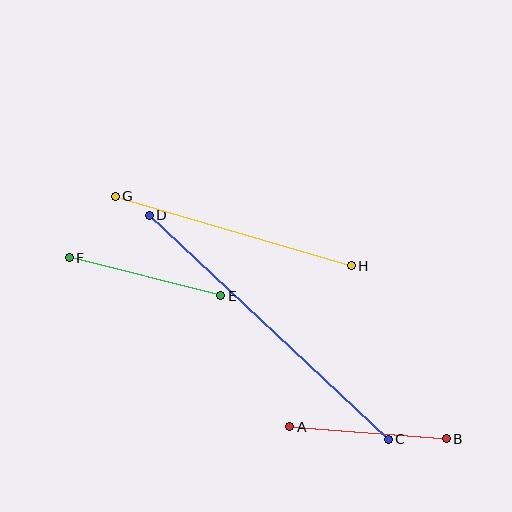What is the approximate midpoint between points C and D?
The midpoint is at approximately (269, 327) pixels.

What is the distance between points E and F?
The distance is approximately 156 pixels.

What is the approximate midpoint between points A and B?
The midpoint is at approximately (368, 433) pixels.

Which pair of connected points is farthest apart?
Points C and D are farthest apart.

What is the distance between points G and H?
The distance is approximately 246 pixels.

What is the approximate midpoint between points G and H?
The midpoint is at approximately (233, 231) pixels.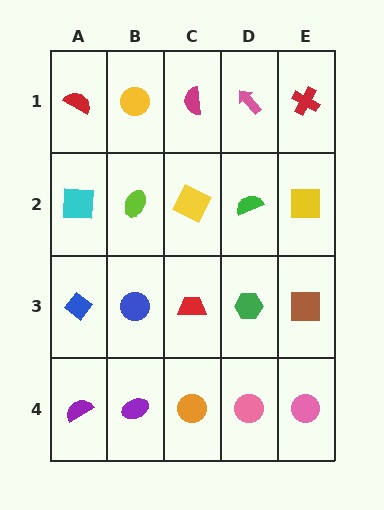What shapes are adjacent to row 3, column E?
A yellow square (row 2, column E), a pink circle (row 4, column E), a green hexagon (row 3, column D).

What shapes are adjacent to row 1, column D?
A green semicircle (row 2, column D), a magenta semicircle (row 1, column C), a red cross (row 1, column E).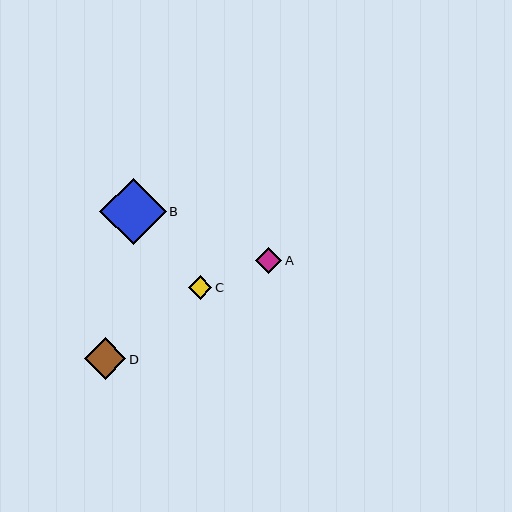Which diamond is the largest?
Diamond B is the largest with a size of approximately 66 pixels.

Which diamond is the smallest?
Diamond C is the smallest with a size of approximately 24 pixels.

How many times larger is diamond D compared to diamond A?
Diamond D is approximately 1.6 times the size of diamond A.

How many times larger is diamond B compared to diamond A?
Diamond B is approximately 2.5 times the size of diamond A.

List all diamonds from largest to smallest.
From largest to smallest: B, D, A, C.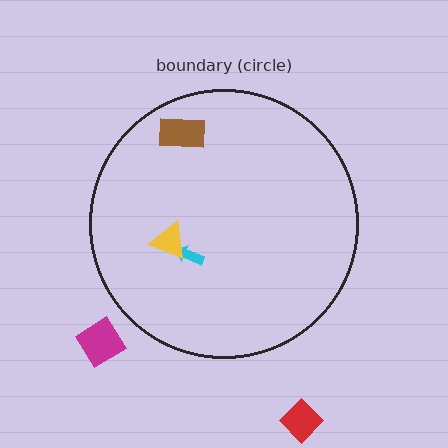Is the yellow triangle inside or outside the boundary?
Inside.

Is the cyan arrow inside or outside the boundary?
Inside.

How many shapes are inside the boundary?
3 inside, 2 outside.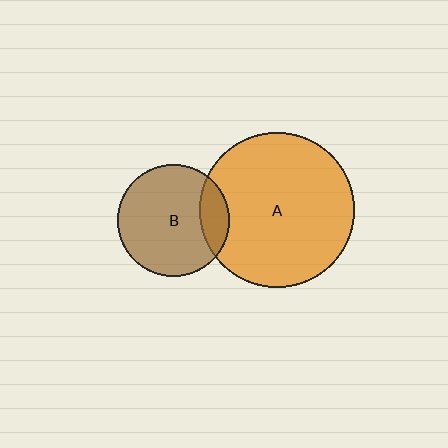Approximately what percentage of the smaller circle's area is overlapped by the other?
Approximately 15%.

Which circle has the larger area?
Circle A (orange).